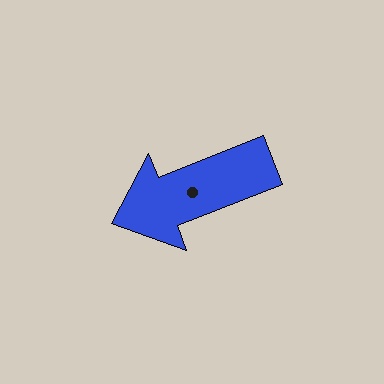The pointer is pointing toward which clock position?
Roughly 8 o'clock.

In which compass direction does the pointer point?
West.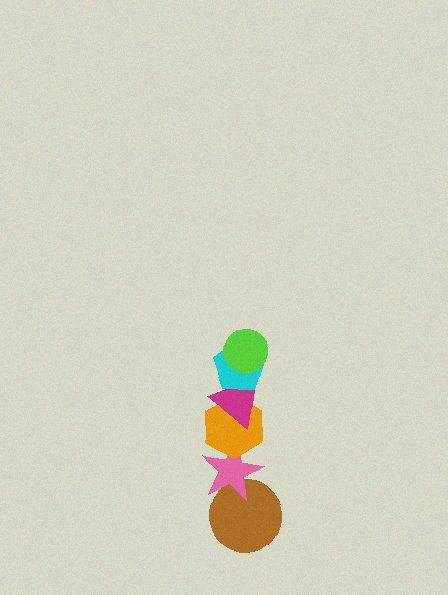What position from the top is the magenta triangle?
The magenta triangle is 3rd from the top.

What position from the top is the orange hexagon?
The orange hexagon is 4th from the top.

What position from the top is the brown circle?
The brown circle is 6th from the top.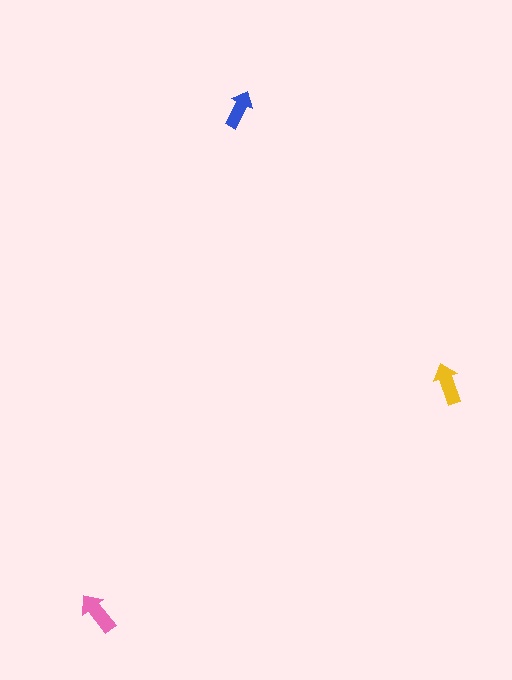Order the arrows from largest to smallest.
the pink one, the yellow one, the blue one.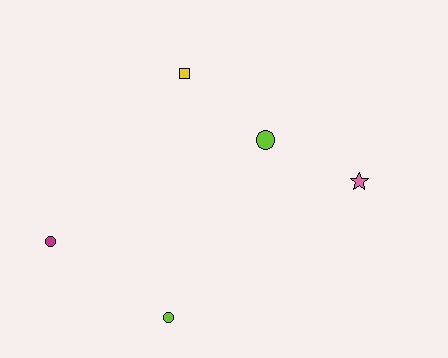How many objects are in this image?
There are 5 objects.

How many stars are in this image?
There is 1 star.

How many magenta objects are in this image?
There is 1 magenta object.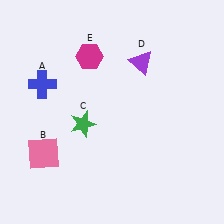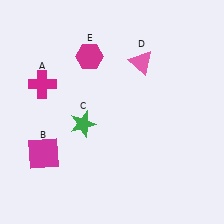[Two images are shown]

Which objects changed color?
A changed from blue to magenta. B changed from pink to magenta. D changed from purple to pink.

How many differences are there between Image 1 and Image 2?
There are 3 differences between the two images.